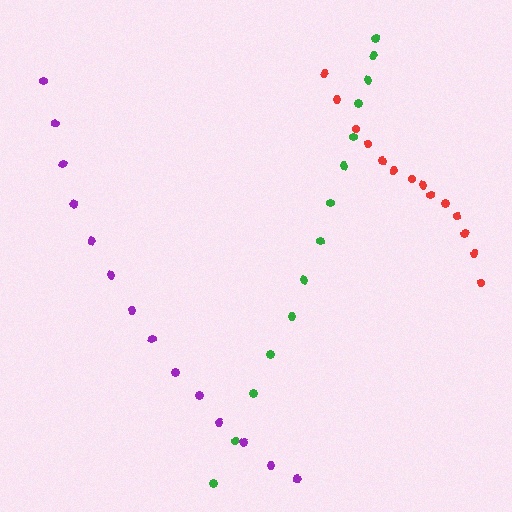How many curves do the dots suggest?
There are 3 distinct paths.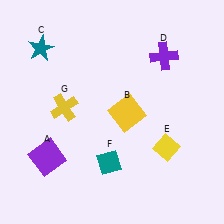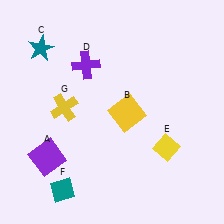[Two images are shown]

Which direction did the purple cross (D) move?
The purple cross (D) moved left.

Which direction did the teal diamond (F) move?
The teal diamond (F) moved left.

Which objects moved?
The objects that moved are: the purple cross (D), the teal diamond (F).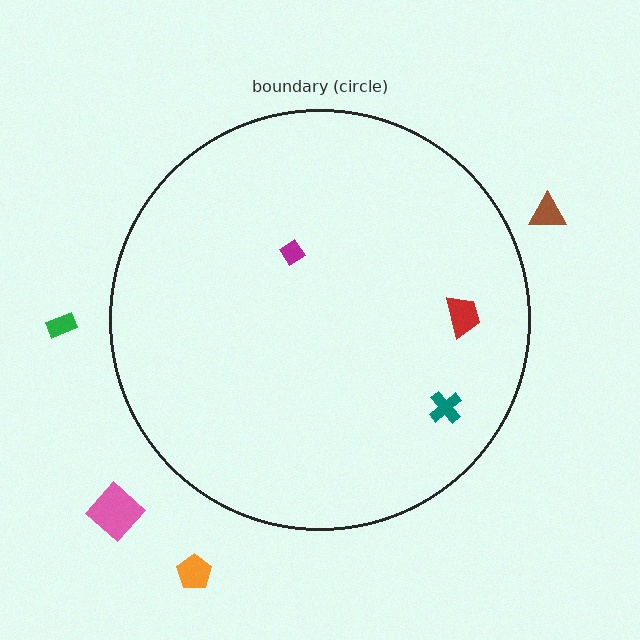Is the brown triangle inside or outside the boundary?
Outside.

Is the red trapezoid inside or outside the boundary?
Inside.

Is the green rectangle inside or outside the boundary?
Outside.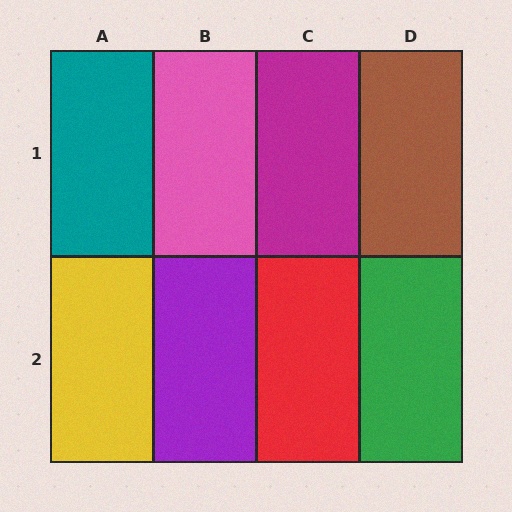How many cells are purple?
1 cell is purple.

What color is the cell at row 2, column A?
Yellow.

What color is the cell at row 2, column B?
Purple.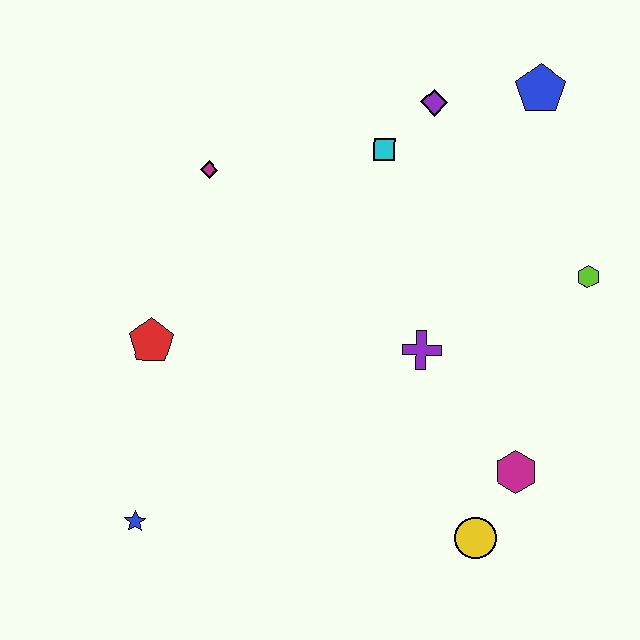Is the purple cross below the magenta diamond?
Yes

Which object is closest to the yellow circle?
The magenta hexagon is closest to the yellow circle.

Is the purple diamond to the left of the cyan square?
No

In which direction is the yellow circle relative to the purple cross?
The yellow circle is below the purple cross.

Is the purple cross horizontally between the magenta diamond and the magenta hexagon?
Yes